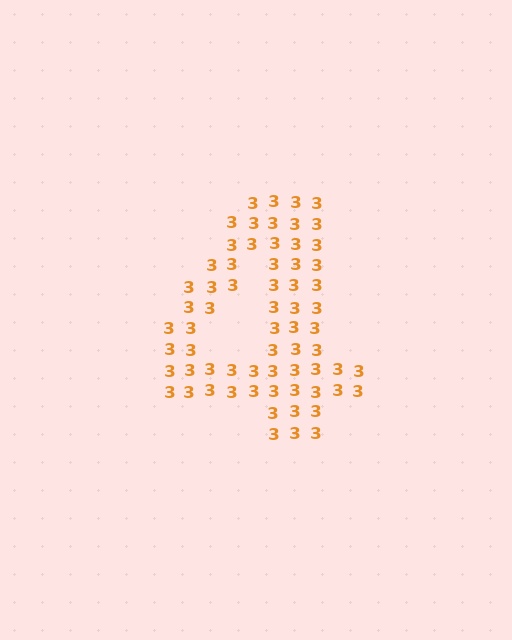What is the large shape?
The large shape is the digit 4.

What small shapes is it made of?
It is made of small digit 3's.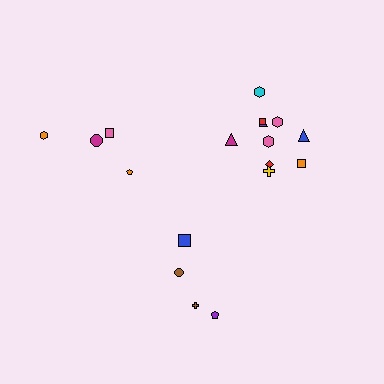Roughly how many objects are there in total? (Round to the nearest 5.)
Roughly 20 objects in total.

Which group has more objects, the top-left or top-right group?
The top-right group.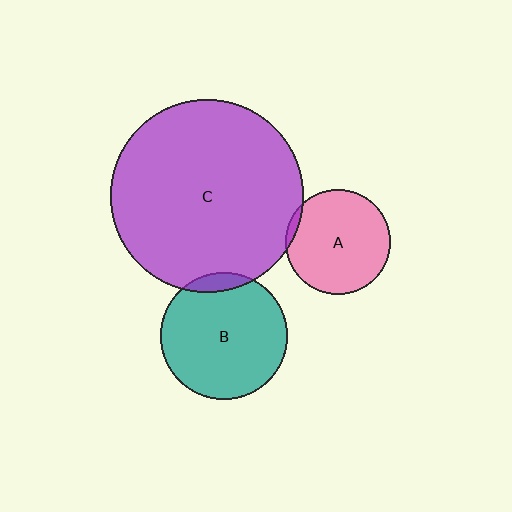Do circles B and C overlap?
Yes.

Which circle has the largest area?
Circle C (purple).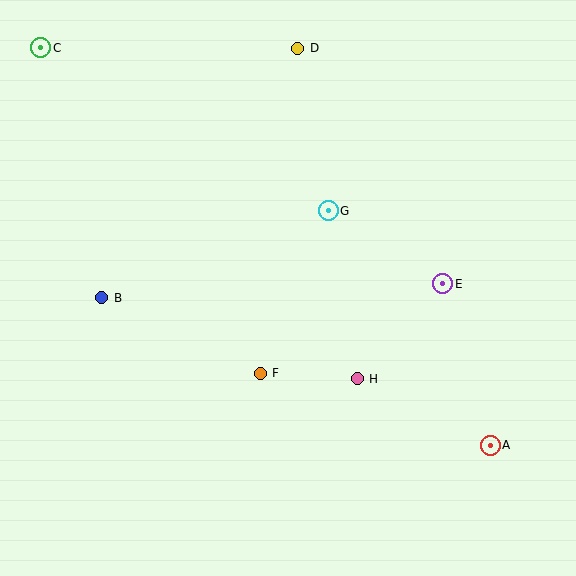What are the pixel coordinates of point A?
Point A is at (490, 445).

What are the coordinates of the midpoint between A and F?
The midpoint between A and F is at (375, 409).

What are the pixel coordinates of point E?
Point E is at (443, 284).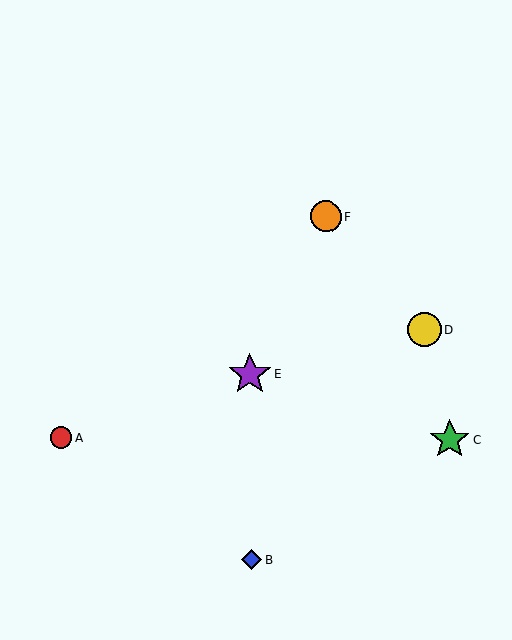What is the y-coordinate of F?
Object F is at y≈216.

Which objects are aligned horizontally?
Objects A, C are aligned horizontally.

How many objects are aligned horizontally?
2 objects (A, C) are aligned horizontally.